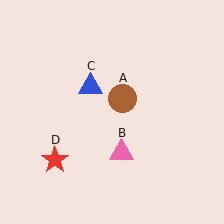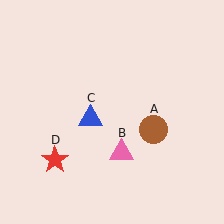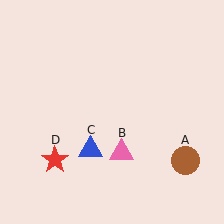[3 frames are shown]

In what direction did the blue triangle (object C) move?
The blue triangle (object C) moved down.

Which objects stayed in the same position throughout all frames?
Pink triangle (object B) and red star (object D) remained stationary.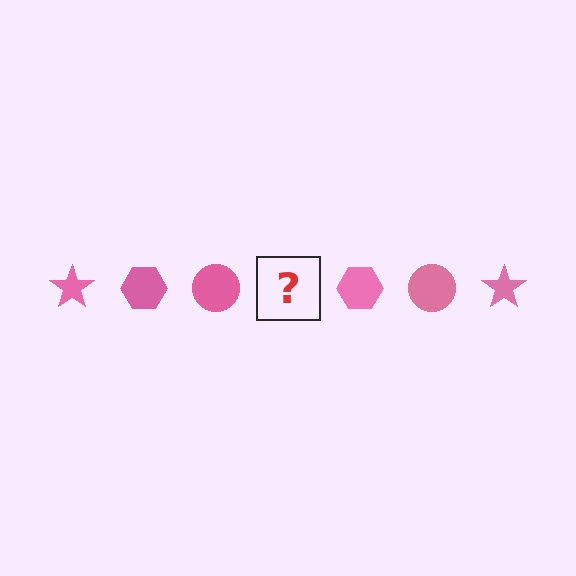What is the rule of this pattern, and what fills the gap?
The rule is that the pattern cycles through star, hexagon, circle shapes in pink. The gap should be filled with a pink star.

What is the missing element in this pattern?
The missing element is a pink star.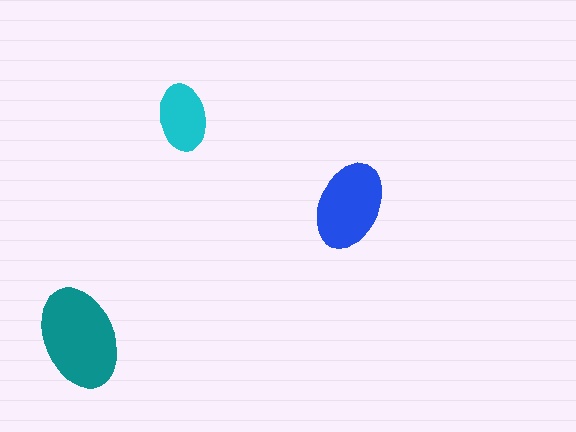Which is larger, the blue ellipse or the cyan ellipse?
The blue one.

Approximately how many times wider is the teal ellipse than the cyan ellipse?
About 1.5 times wider.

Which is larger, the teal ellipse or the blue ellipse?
The teal one.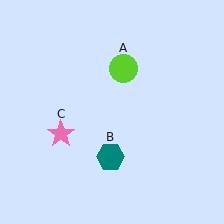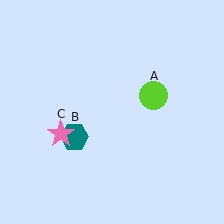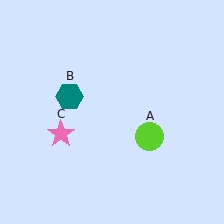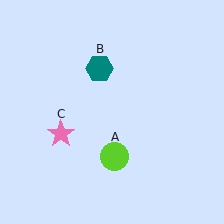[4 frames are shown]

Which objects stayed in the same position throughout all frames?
Pink star (object C) remained stationary.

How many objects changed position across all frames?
2 objects changed position: lime circle (object A), teal hexagon (object B).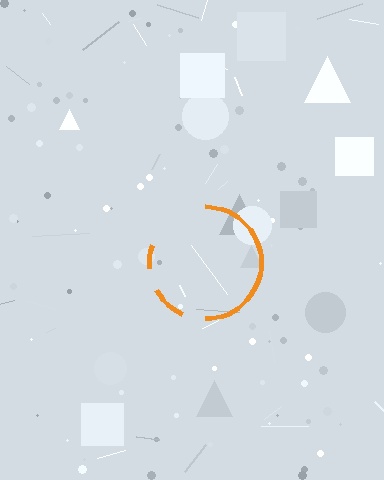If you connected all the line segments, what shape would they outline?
They would outline a circle.